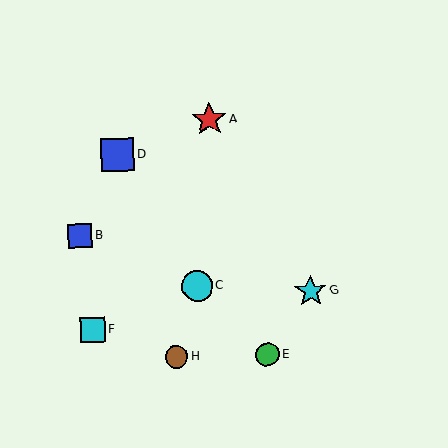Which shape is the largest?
The red star (labeled A) is the largest.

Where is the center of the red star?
The center of the red star is at (209, 119).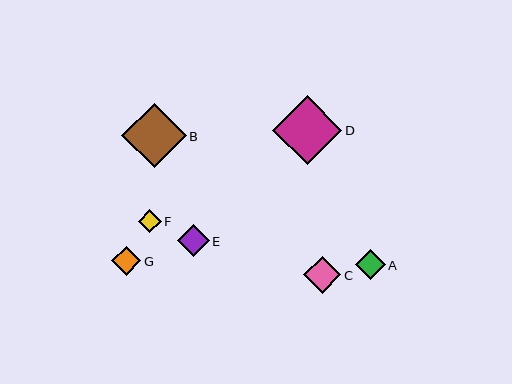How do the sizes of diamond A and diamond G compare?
Diamond A and diamond G are approximately the same size.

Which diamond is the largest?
Diamond D is the largest with a size of approximately 69 pixels.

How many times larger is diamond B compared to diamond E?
Diamond B is approximately 2.0 times the size of diamond E.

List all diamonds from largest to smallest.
From largest to smallest: D, B, C, E, A, G, F.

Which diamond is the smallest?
Diamond F is the smallest with a size of approximately 23 pixels.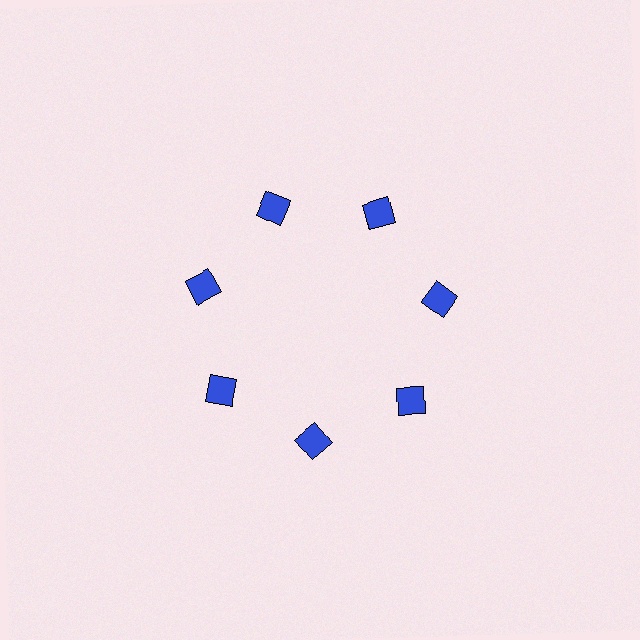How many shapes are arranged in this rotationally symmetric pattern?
There are 7 shapes, arranged in 7 groups of 1.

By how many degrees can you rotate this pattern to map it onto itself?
The pattern maps onto itself every 51 degrees of rotation.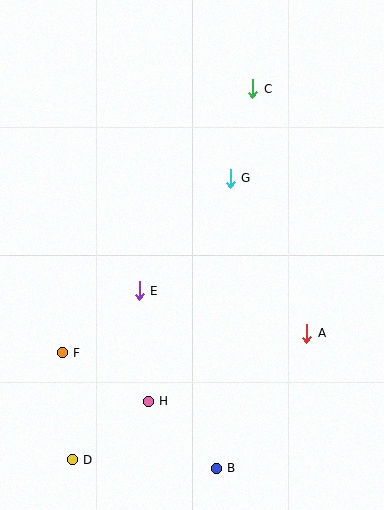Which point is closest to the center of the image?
Point E at (139, 291) is closest to the center.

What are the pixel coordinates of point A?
Point A is at (307, 333).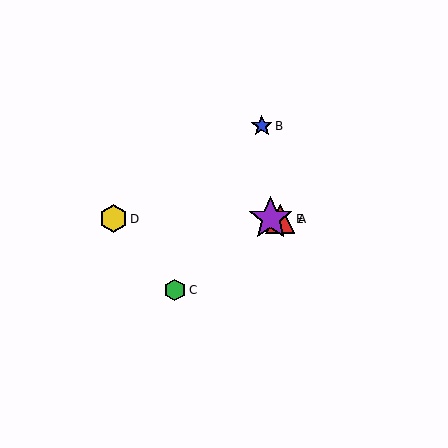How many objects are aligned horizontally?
3 objects (A, D, E) are aligned horizontally.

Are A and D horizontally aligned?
Yes, both are at y≈219.